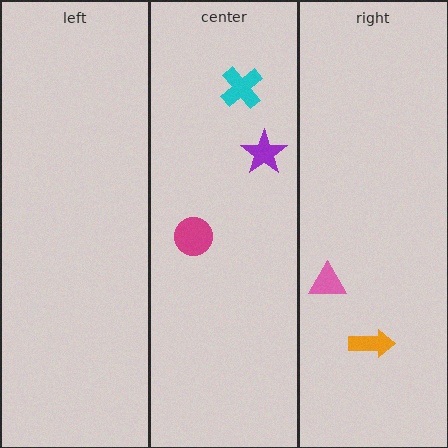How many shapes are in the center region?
3.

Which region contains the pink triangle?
The right region.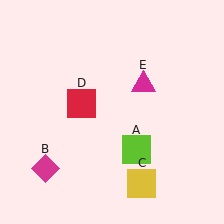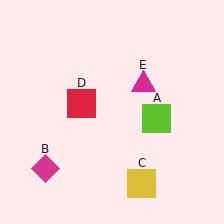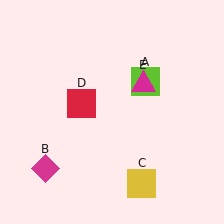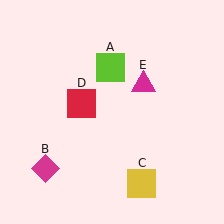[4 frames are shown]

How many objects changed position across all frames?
1 object changed position: lime square (object A).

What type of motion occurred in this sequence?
The lime square (object A) rotated counterclockwise around the center of the scene.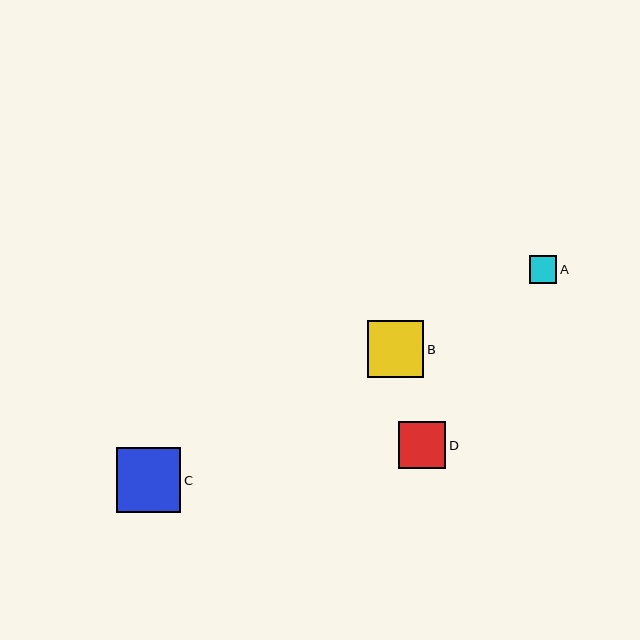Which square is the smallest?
Square A is the smallest with a size of approximately 28 pixels.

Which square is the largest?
Square C is the largest with a size of approximately 64 pixels.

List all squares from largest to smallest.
From largest to smallest: C, B, D, A.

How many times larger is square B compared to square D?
Square B is approximately 1.2 times the size of square D.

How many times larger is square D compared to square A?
Square D is approximately 1.7 times the size of square A.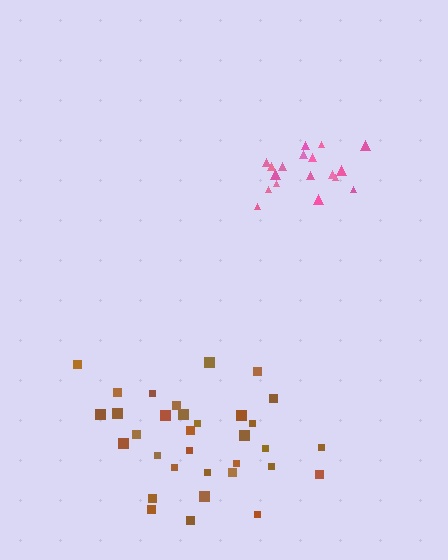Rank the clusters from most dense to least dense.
pink, brown.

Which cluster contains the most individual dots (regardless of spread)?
Brown (33).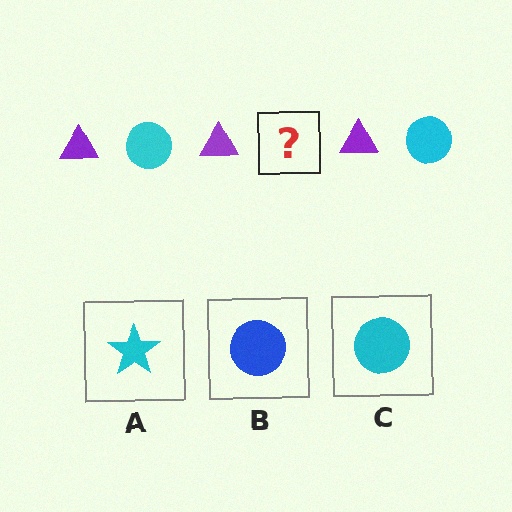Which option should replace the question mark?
Option C.